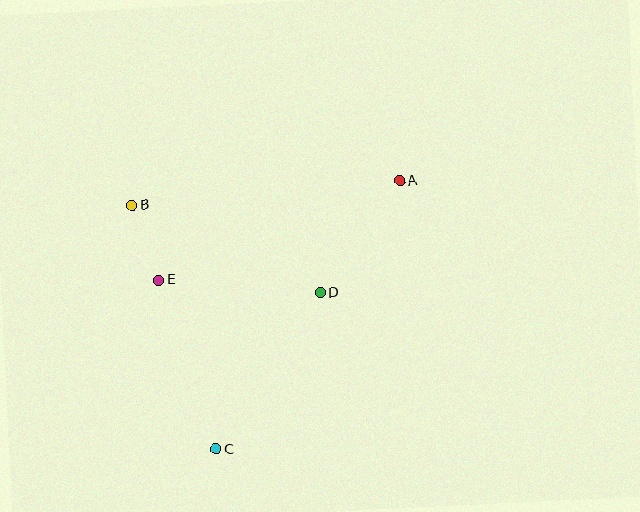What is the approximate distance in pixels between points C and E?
The distance between C and E is approximately 178 pixels.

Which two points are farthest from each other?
Points A and C are farthest from each other.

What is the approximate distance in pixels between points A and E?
The distance between A and E is approximately 261 pixels.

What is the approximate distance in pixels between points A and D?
The distance between A and D is approximately 138 pixels.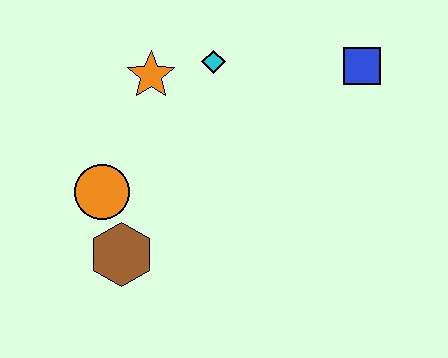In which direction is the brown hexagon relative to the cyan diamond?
The brown hexagon is below the cyan diamond.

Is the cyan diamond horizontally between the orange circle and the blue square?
Yes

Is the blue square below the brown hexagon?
No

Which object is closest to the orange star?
The cyan diamond is closest to the orange star.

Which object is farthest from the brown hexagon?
The blue square is farthest from the brown hexagon.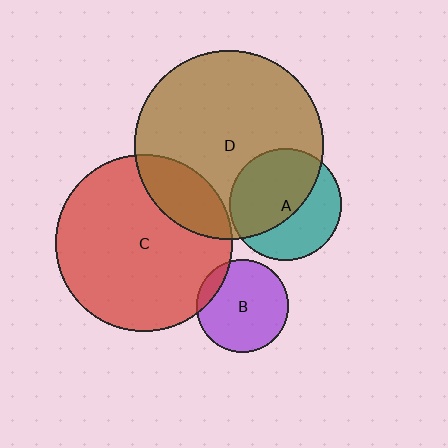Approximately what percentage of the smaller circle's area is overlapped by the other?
Approximately 20%.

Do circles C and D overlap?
Yes.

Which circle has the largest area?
Circle D (brown).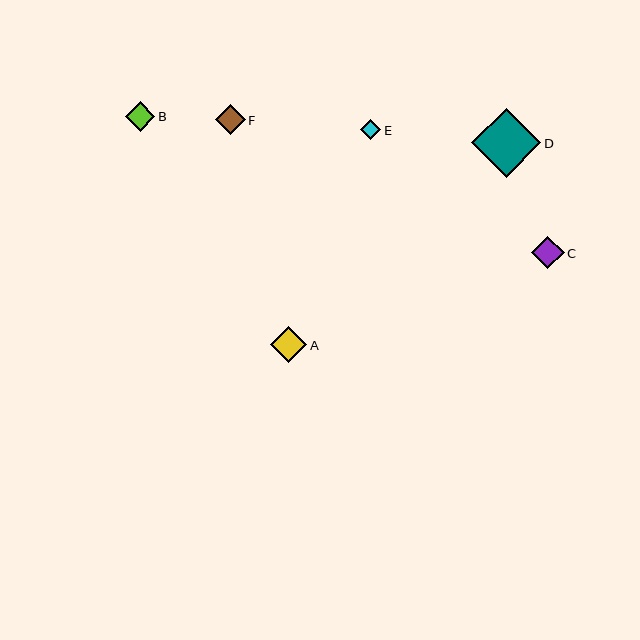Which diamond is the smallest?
Diamond E is the smallest with a size of approximately 21 pixels.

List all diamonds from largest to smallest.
From largest to smallest: D, A, C, F, B, E.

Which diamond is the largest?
Diamond D is the largest with a size of approximately 69 pixels.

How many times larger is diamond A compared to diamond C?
Diamond A is approximately 1.1 times the size of diamond C.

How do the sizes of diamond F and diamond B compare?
Diamond F and diamond B are approximately the same size.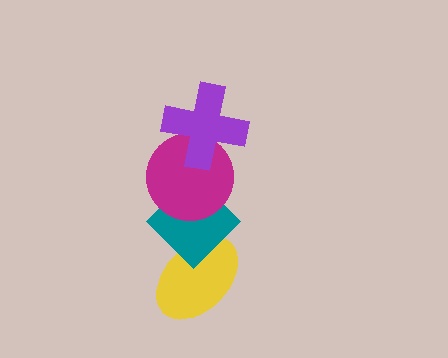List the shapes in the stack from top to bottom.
From top to bottom: the purple cross, the magenta circle, the teal diamond, the yellow ellipse.